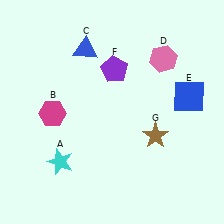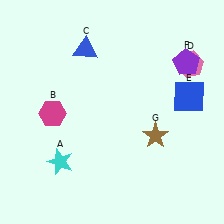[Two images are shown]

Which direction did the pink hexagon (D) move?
The pink hexagon (D) moved right.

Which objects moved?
The objects that moved are: the pink hexagon (D), the purple pentagon (F).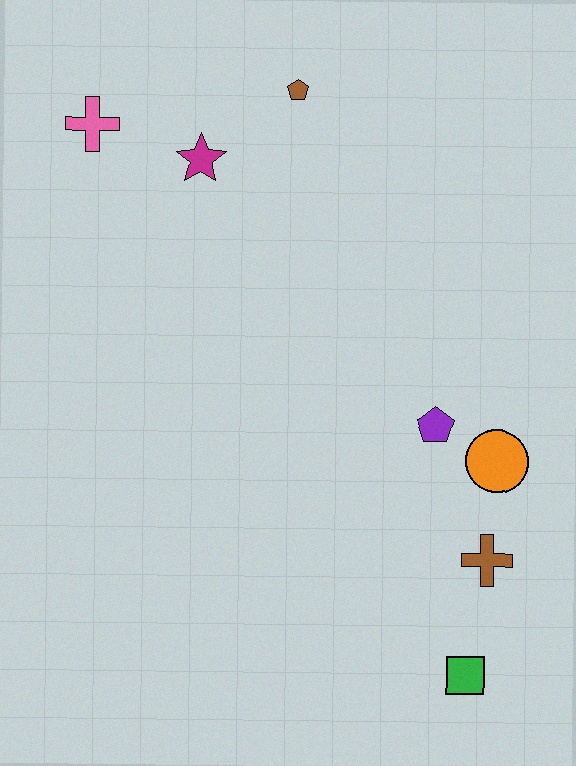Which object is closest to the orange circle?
The purple pentagon is closest to the orange circle.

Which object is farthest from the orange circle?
The pink cross is farthest from the orange circle.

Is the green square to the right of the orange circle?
No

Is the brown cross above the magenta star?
No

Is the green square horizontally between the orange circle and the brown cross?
No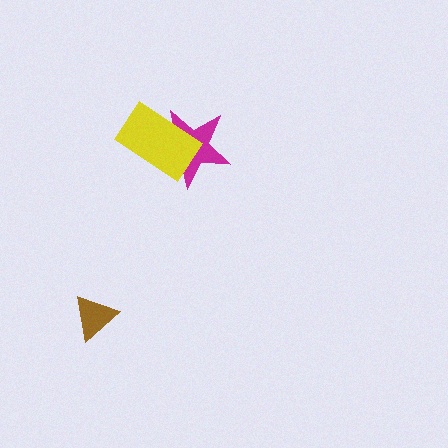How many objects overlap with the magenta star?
1 object overlaps with the magenta star.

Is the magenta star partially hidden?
Yes, it is partially covered by another shape.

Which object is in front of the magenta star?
The yellow rectangle is in front of the magenta star.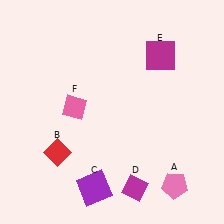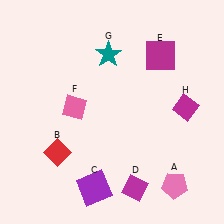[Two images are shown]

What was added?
A teal star (G), a magenta diamond (H) were added in Image 2.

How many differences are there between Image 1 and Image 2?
There are 2 differences between the two images.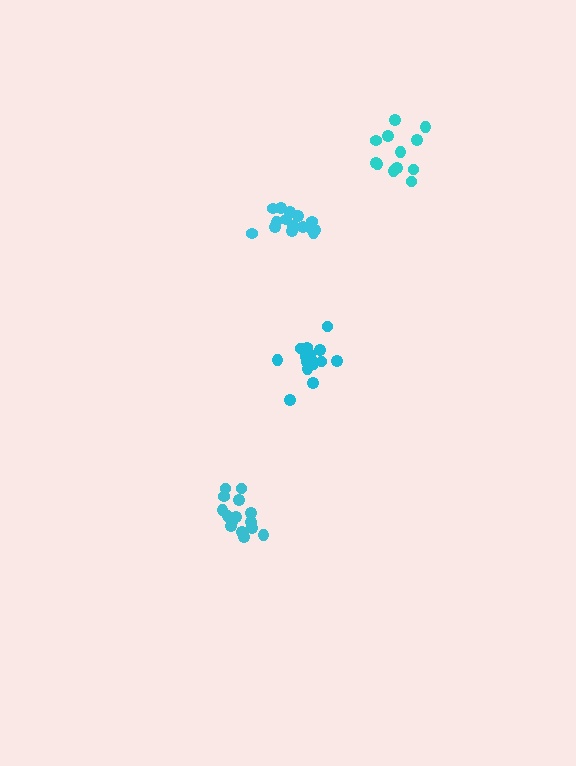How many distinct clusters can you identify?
There are 4 distinct clusters.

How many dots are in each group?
Group 1: 15 dots, Group 2: 15 dots, Group 3: 12 dots, Group 4: 15 dots (57 total).